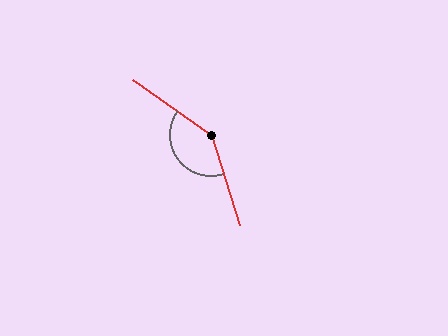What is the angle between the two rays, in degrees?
Approximately 143 degrees.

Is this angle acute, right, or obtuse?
It is obtuse.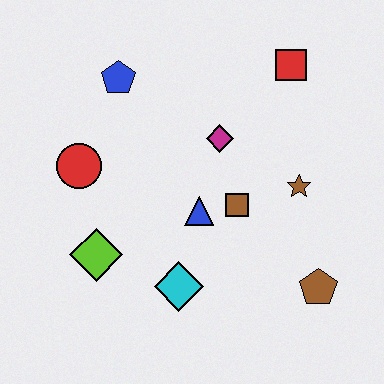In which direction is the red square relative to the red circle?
The red square is to the right of the red circle.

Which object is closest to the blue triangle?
The brown square is closest to the blue triangle.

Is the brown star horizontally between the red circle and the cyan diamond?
No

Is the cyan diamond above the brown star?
No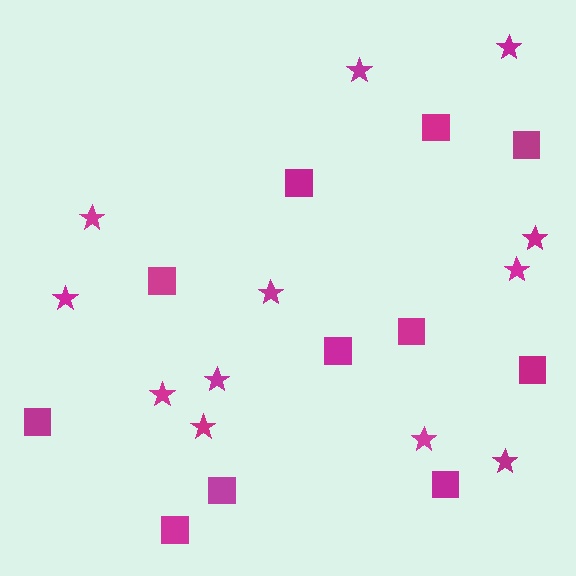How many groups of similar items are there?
There are 2 groups: one group of squares (11) and one group of stars (12).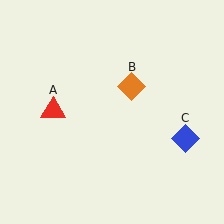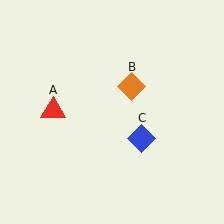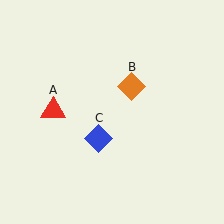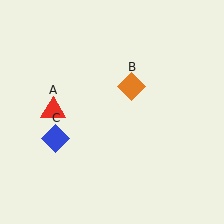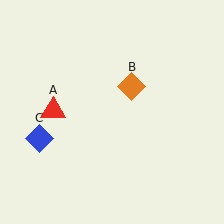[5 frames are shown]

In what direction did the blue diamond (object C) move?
The blue diamond (object C) moved left.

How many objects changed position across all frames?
1 object changed position: blue diamond (object C).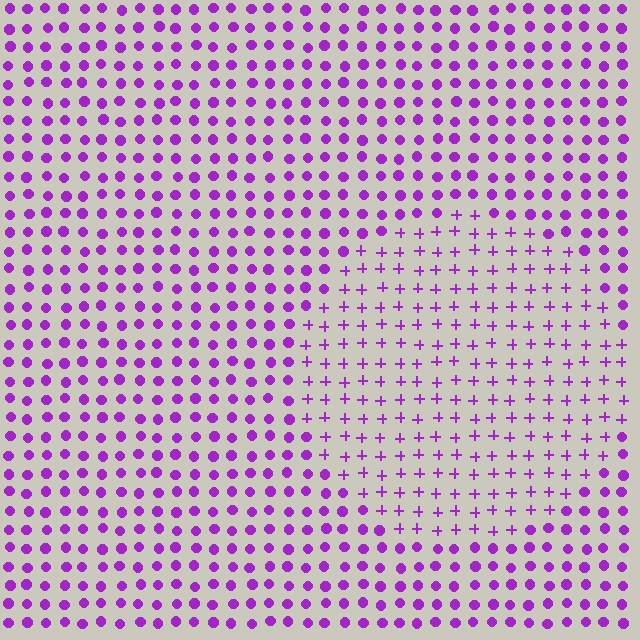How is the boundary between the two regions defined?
The boundary is defined by a change in element shape: plus signs inside vs. circles outside. All elements share the same color and spacing.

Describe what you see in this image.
The image is filled with small purple elements arranged in a uniform grid. A circle-shaped region contains plus signs, while the surrounding area contains circles. The boundary is defined purely by the change in element shape.